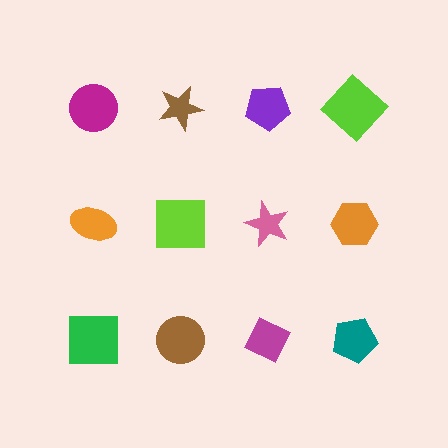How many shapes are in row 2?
4 shapes.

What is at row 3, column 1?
A green square.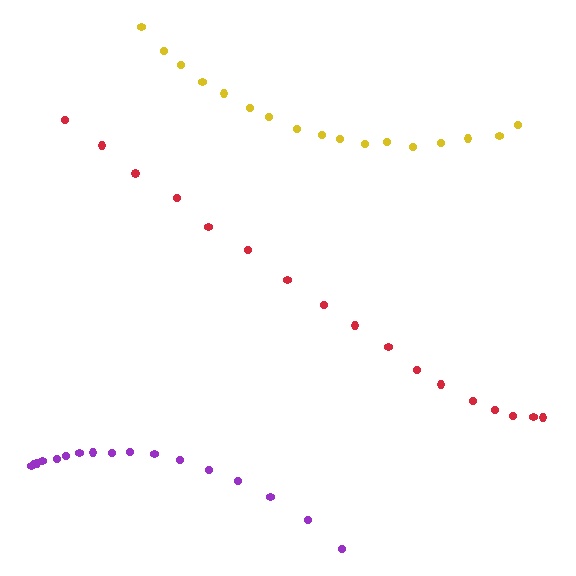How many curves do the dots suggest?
There are 3 distinct paths.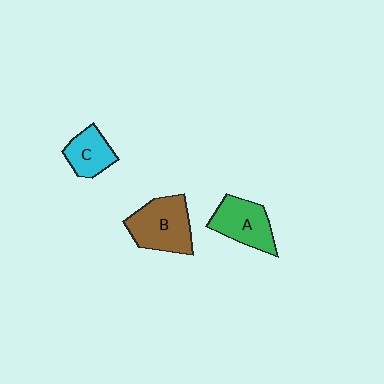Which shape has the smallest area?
Shape C (cyan).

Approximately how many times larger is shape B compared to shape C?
Approximately 1.6 times.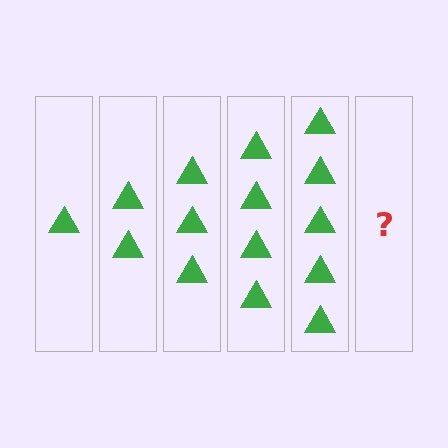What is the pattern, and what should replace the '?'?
The pattern is that each step adds one more triangle. The '?' should be 6 triangles.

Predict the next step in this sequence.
The next step is 6 triangles.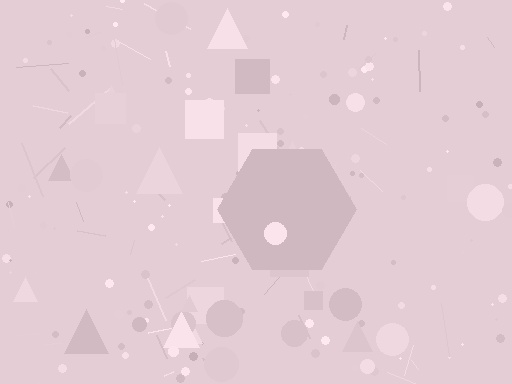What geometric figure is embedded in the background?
A hexagon is embedded in the background.